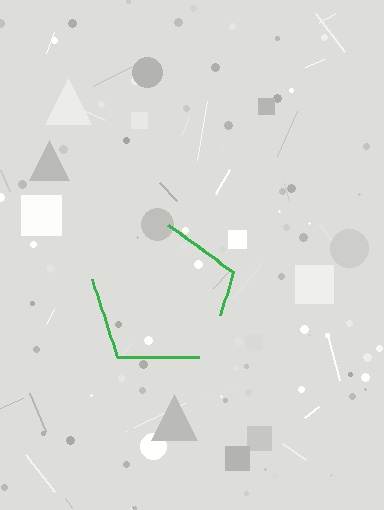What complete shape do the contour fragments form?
The contour fragments form a pentagon.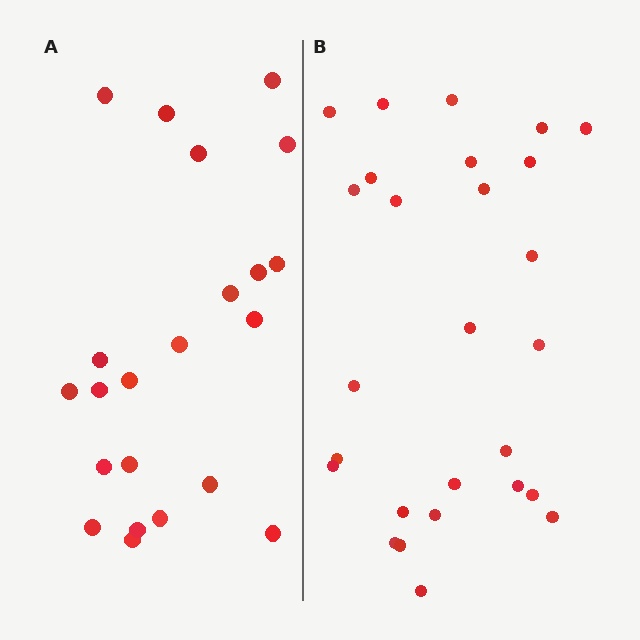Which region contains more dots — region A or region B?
Region B (the right region) has more dots.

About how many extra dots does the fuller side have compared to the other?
Region B has about 5 more dots than region A.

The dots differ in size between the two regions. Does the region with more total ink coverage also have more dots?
No. Region A has more total ink coverage because its dots are larger, but region B actually contains more individual dots. Total area can be misleading — the number of items is what matters here.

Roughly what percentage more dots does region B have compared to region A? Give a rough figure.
About 25% more.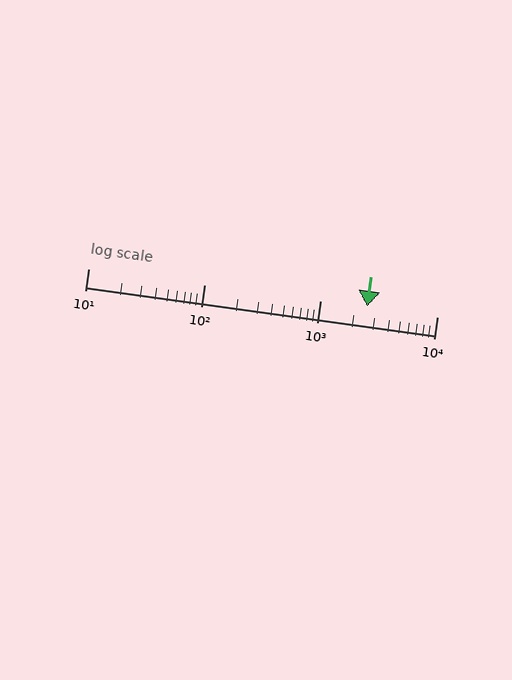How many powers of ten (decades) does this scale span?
The scale spans 3 decades, from 10 to 10000.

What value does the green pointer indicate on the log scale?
The pointer indicates approximately 2500.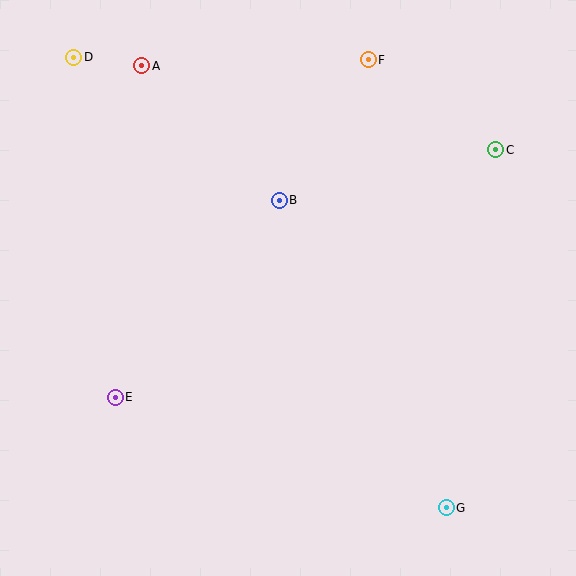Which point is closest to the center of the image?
Point B at (279, 200) is closest to the center.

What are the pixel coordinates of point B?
Point B is at (279, 200).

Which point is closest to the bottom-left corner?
Point E is closest to the bottom-left corner.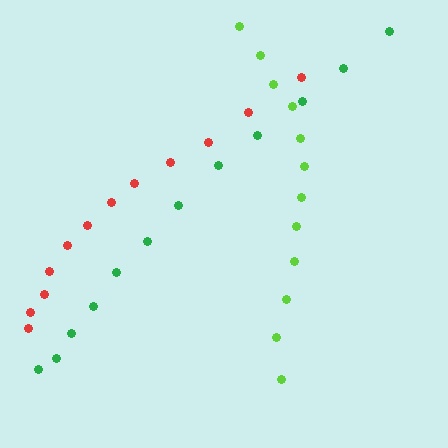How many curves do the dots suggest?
There are 3 distinct paths.